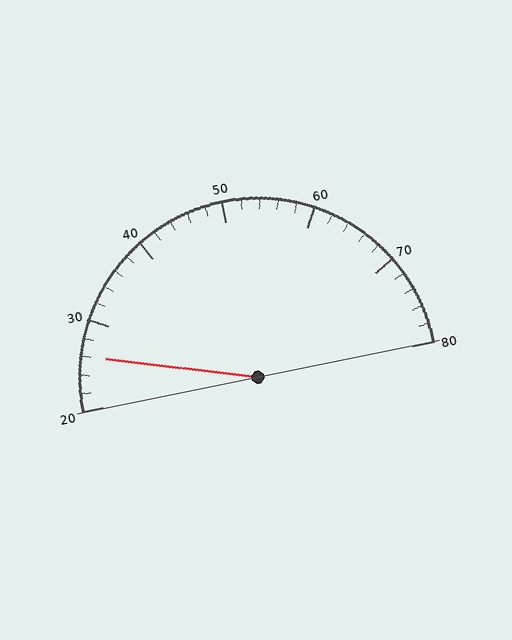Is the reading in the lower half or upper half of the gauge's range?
The reading is in the lower half of the range (20 to 80).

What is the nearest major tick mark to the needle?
The nearest major tick mark is 30.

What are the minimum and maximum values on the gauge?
The gauge ranges from 20 to 80.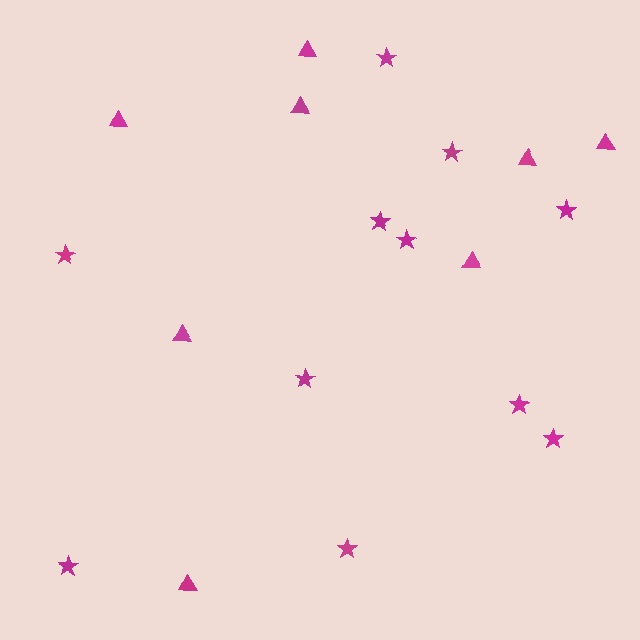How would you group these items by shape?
There are 2 groups: one group of stars (11) and one group of triangles (8).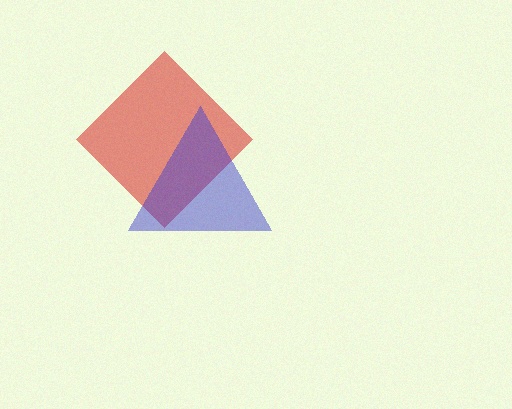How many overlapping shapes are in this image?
There are 2 overlapping shapes in the image.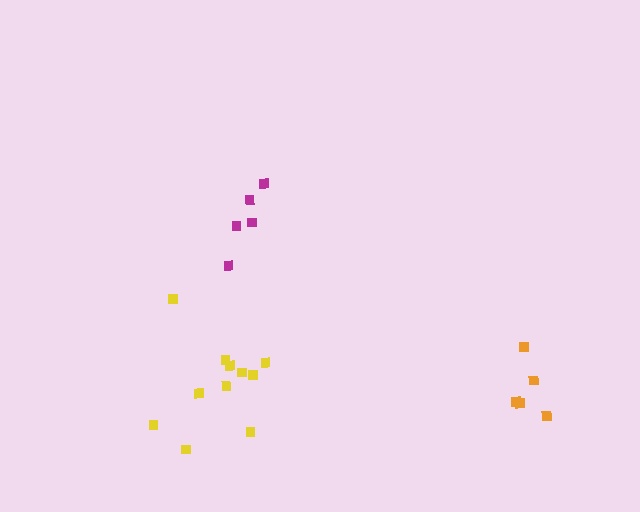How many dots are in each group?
Group 1: 11 dots, Group 2: 5 dots, Group 3: 5 dots (21 total).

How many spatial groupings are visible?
There are 3 spatial groupings.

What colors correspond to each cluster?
The clusters are colored: yellow, magenta, orange.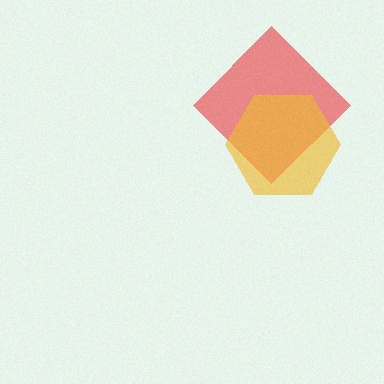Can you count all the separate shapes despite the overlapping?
Yes, there are 2 separate shapes.